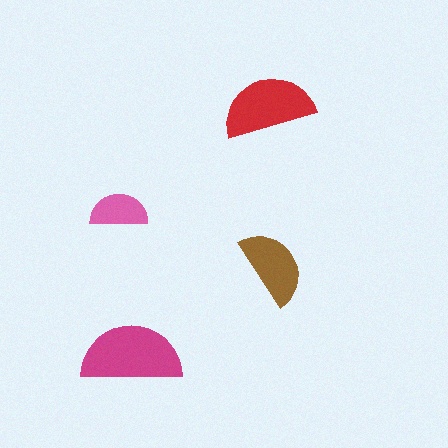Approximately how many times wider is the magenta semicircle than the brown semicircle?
About 1.5 times wider.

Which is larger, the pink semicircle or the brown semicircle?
The brown one.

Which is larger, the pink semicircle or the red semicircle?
The red one.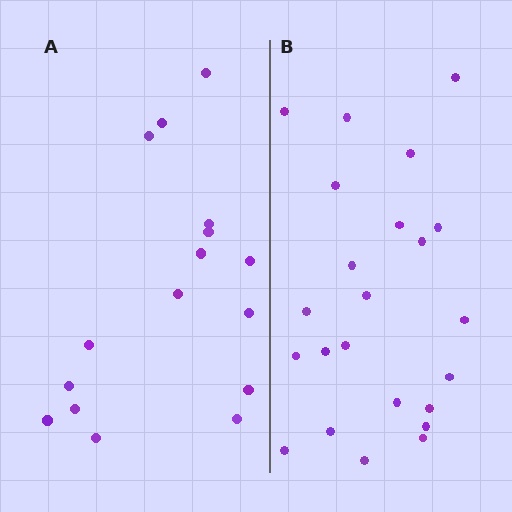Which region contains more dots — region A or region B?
Region B (the right region) has more dots.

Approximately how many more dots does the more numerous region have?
Region B has roughly 8 or so more dots than region A.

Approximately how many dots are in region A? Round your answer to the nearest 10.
About 20 dots. (The exact count is 16, which rounds to 20.)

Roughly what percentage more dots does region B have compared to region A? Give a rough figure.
About 45% more.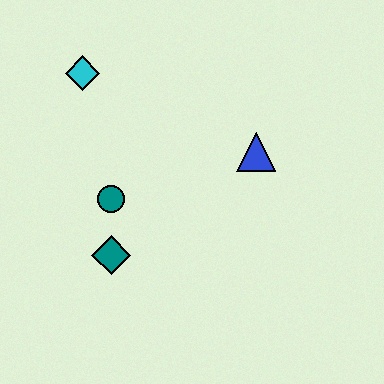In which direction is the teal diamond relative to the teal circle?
The teal diamond is below the teal circle.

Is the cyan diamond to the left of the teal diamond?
Yes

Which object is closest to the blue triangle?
The teal circle is closest to the blue triangle.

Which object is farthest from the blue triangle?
The cyan diamond is farthest from the blue triangle.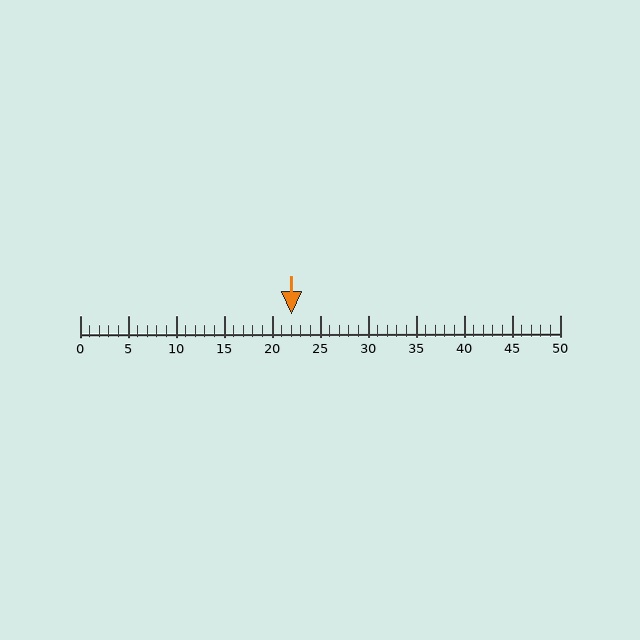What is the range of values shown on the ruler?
The ruler shows values from 0 to 50.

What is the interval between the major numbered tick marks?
The major tick marks are spaced 5 units apart.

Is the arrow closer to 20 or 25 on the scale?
The arrow is closer to 20.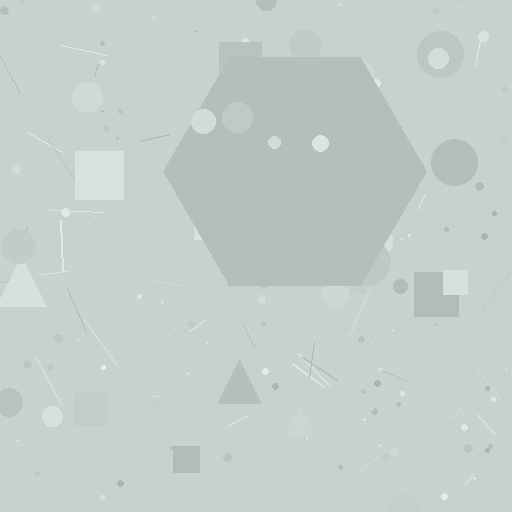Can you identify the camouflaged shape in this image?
The camouflaged shape is a hexagon.